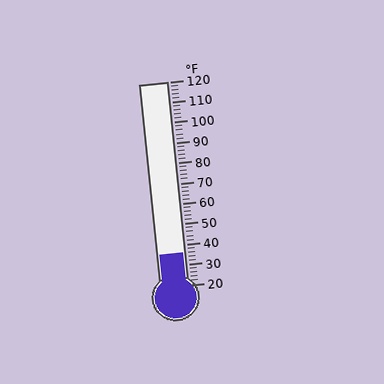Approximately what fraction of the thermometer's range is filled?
The thermometer is filled to approximately 15% of its range.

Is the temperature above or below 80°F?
The temperature is below 80°F.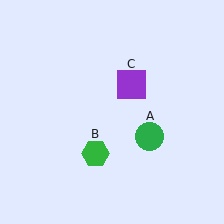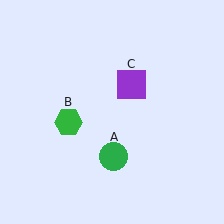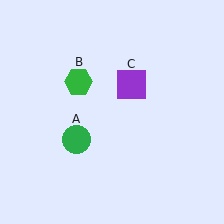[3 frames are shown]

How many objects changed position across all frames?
2 objects changed position: green circle (object A), green hexagon (object B).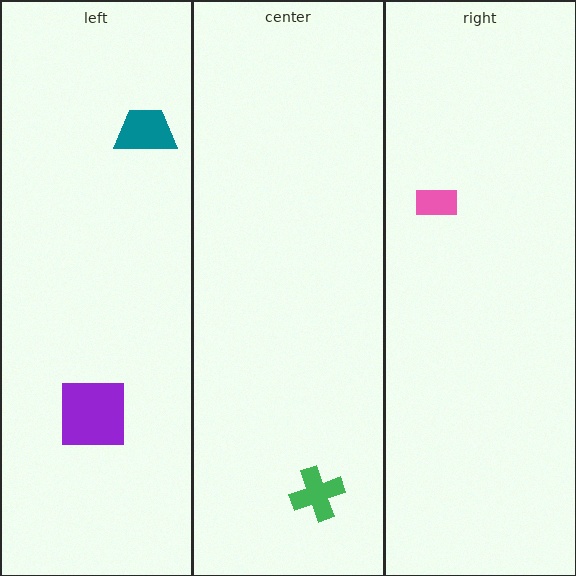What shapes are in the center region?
The green cross.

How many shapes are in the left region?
2.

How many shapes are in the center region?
1.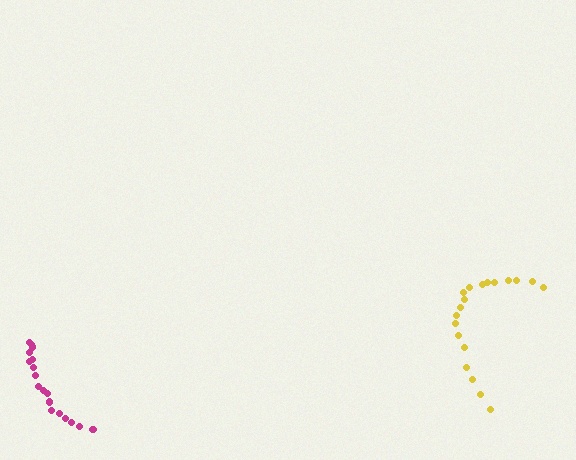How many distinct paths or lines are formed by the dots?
There are 2 distinct paths.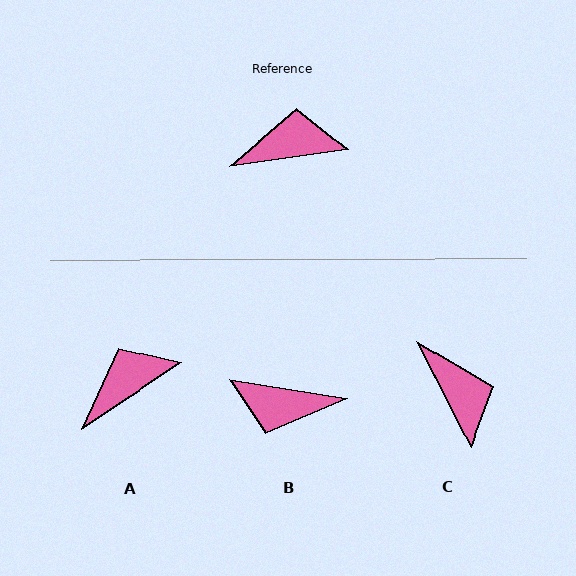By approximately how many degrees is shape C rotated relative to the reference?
Approximately 72 degrees clockwise.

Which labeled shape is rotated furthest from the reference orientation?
B, about 162 degrees away.